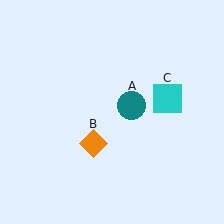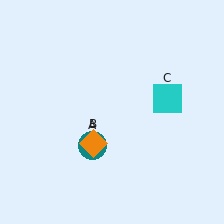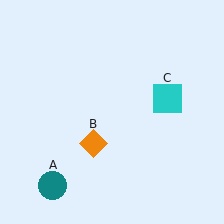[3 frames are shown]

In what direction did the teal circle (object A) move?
The teal circle (object A) moved down and to the left.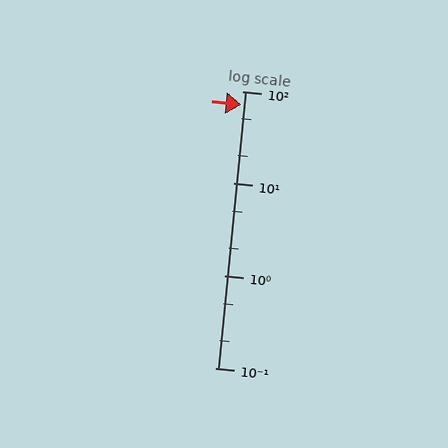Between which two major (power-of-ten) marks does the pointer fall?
The pointer is between 10 and 100.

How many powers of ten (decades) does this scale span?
The scale spans 3 decades, from 0.1 to 100.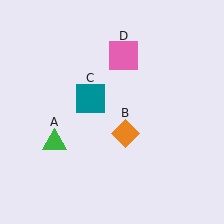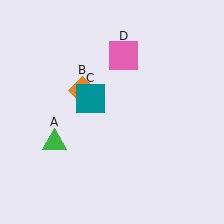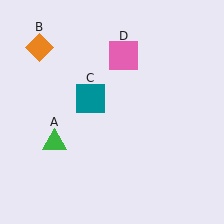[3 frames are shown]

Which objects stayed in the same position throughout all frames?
Green triangle (object A) and teal square (object C) and pink square (object D) remained stationary.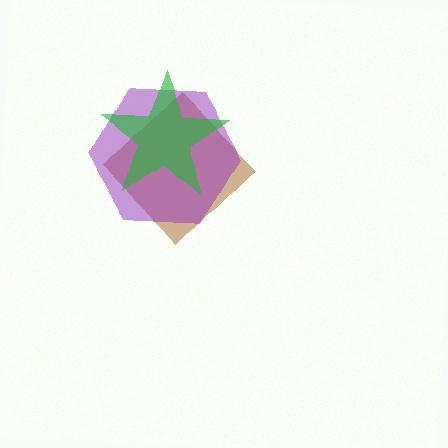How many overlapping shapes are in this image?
There are 3 overlapping shapes in the image.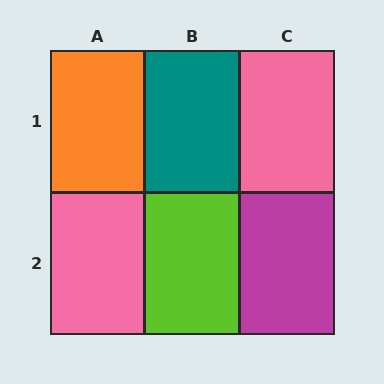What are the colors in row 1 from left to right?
Orange, teal, pink.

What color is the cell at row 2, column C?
Magenta.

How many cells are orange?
1 cell is orange.